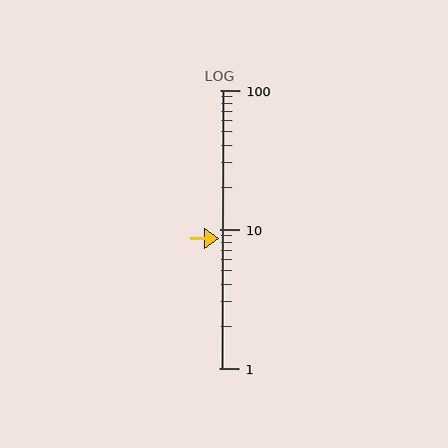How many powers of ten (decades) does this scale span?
The scale spans 2 decades, from 1 to 100.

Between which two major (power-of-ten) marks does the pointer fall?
The pointer is between 1 and 10.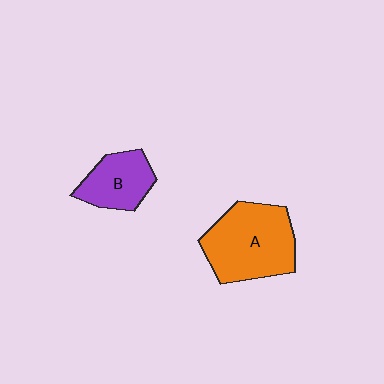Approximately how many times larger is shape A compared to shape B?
Approximately 1.7 times.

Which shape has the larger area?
Shape A (orange).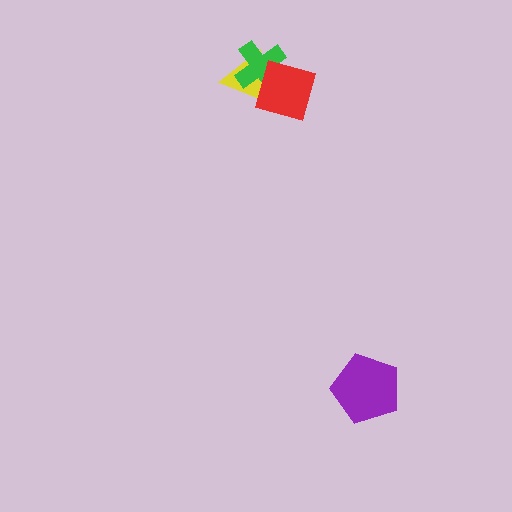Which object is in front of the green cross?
The red diamond is in front of the green cross.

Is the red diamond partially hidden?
No, no other shape covers it.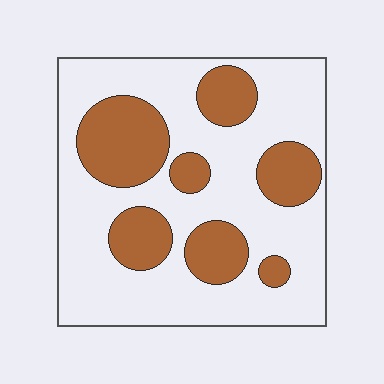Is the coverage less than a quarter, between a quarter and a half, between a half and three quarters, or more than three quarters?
Between a quarter and a half.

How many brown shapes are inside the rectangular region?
7.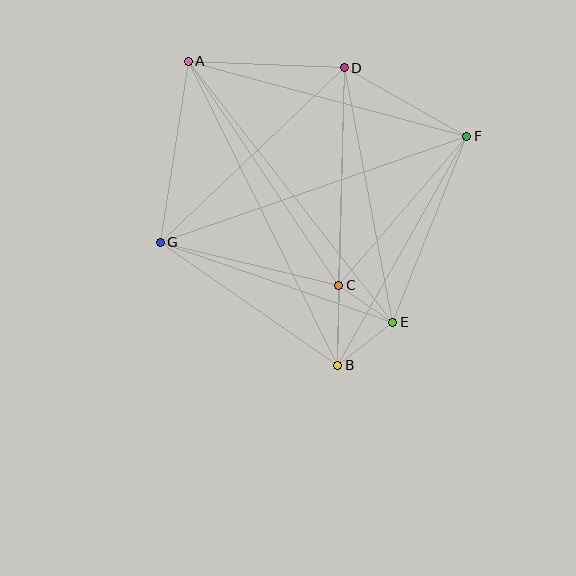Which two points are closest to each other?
Points C and E are closest to each other.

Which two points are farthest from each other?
Points A and B are farthest from each other.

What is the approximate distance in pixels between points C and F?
The distance between C and F is approximately 196 pixels.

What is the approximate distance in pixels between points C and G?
The distance between C and G is approximately 184 pixels.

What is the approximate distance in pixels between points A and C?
The distance between A and C is approximately 270 pixels.